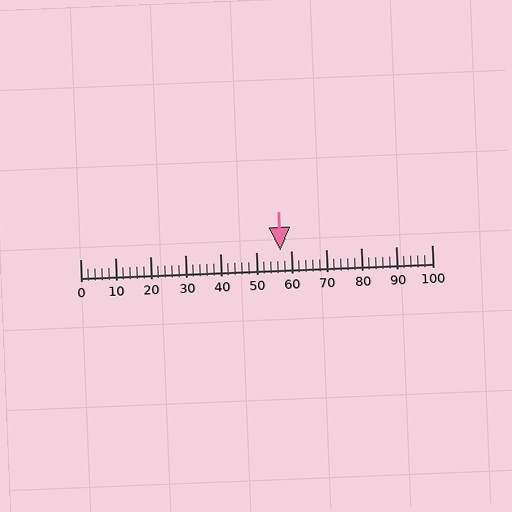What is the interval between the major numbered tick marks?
The major tick marks are spaced 10 units apart.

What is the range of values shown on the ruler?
The ruler shows values from 0 to 100.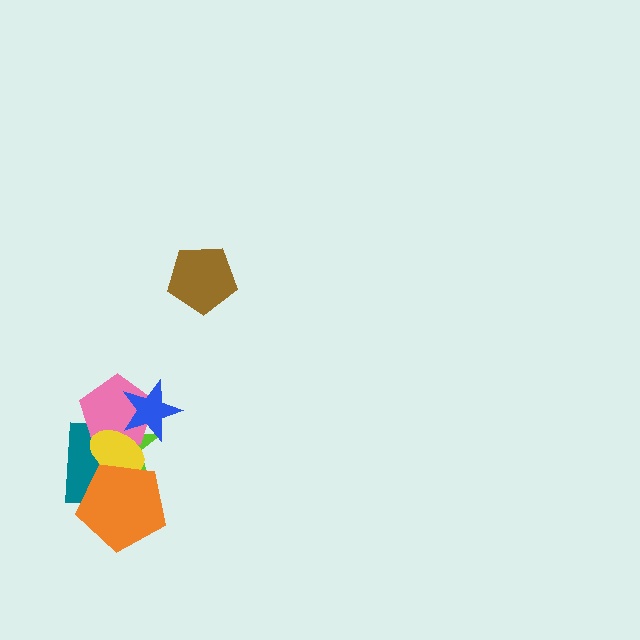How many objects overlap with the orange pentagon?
3 objects overlap with the orange pentagon.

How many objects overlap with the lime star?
5 objects overlap with the lime star.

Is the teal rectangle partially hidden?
Yes, it is partially covered by another shape.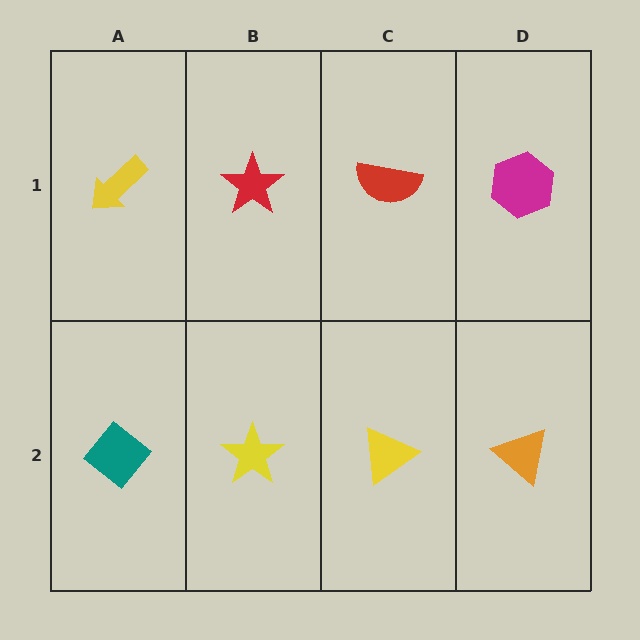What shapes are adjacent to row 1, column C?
A yellow triangle (row 2, column C), a red star (row 1, column B), a magenta hexagon (row 1, column D).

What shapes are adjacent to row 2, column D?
A magenta hexagon (row 1, column D), a yellow triangle (row 2, column C).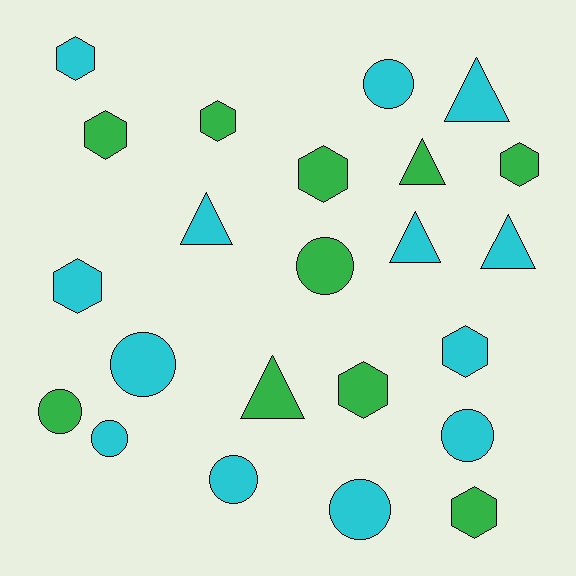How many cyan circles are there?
There are 6 cyan circles.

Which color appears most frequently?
Cyan, with 13 objects.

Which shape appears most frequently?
Hexagon, with 9 objects.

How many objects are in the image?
There are 23 objects.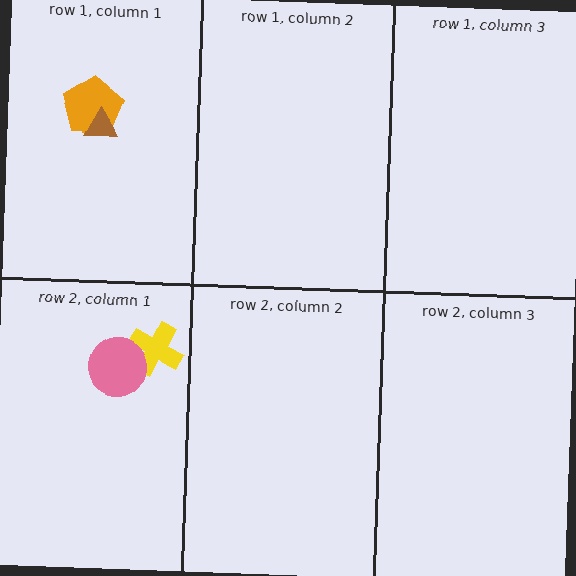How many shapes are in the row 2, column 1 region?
2.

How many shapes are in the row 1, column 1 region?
2.